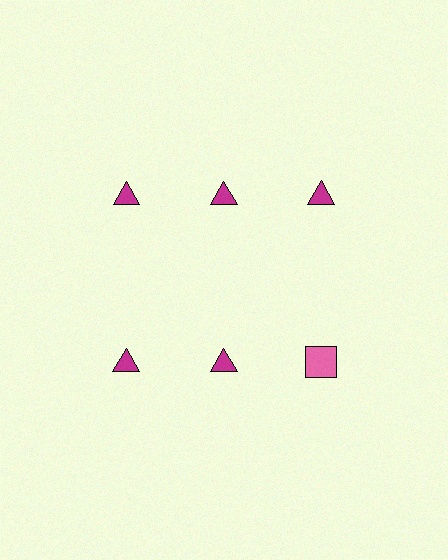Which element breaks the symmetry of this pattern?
The pink square in the second row, center column breaks the symmetry. All other shapes are magenta triangles.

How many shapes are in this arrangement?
There are 6 shapes arranged in a grid pattern.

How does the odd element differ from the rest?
It differs in both color (pink instead of magenta) and shape (square instead of triangle).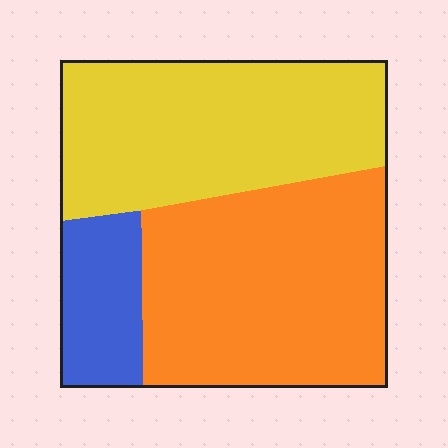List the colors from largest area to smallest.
From largest to smallest: orange, yellow, blue.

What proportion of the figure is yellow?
Yellow takes up about two fifths (2/5) of the figure.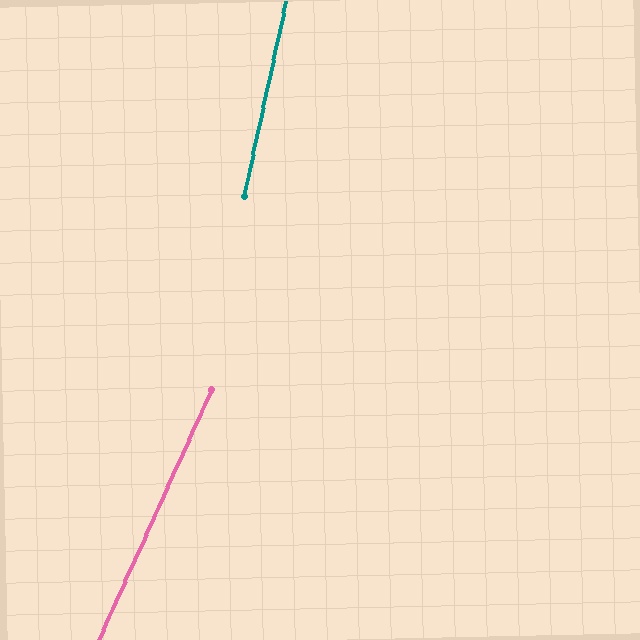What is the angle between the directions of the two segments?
Approximately 12 degrees.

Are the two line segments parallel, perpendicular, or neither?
Neither parallel nor perpendicular — they differ by about 12°.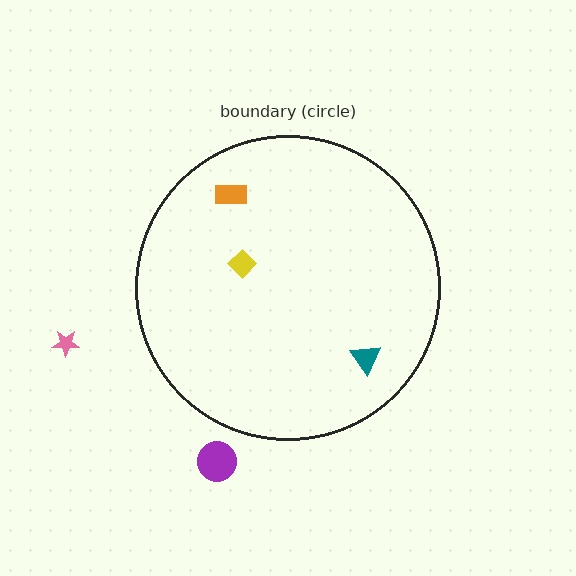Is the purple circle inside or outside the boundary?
Outside.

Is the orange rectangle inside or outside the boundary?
Inside.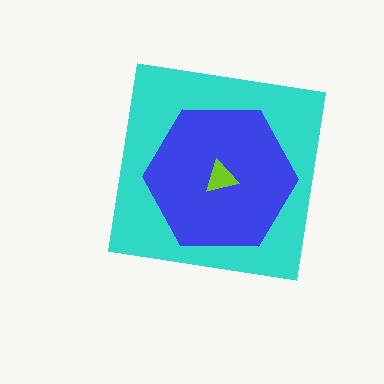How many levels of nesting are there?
3.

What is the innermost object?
The lime triangle.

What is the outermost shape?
The cyan square.